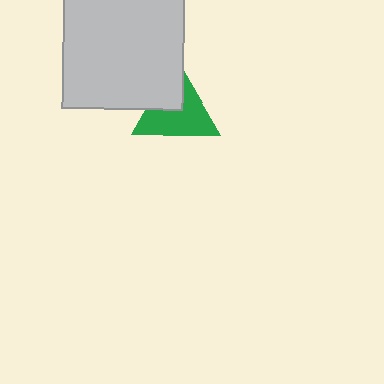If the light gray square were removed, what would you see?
You would see the complete green triangle.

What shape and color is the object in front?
The object in front is a light gray square.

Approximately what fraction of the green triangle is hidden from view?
Roughly 33% of the green triangle is hidden behind the light gray square.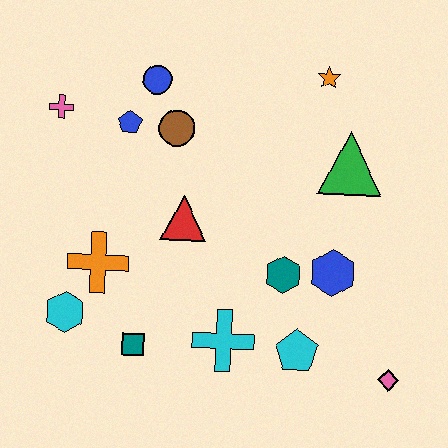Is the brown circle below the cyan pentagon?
No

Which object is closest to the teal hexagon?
The blue hexagon is closest to the teal hexagon.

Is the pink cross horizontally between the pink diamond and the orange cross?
No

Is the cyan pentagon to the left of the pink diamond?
Yes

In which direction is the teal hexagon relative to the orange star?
The teal hexagon is below the orange star.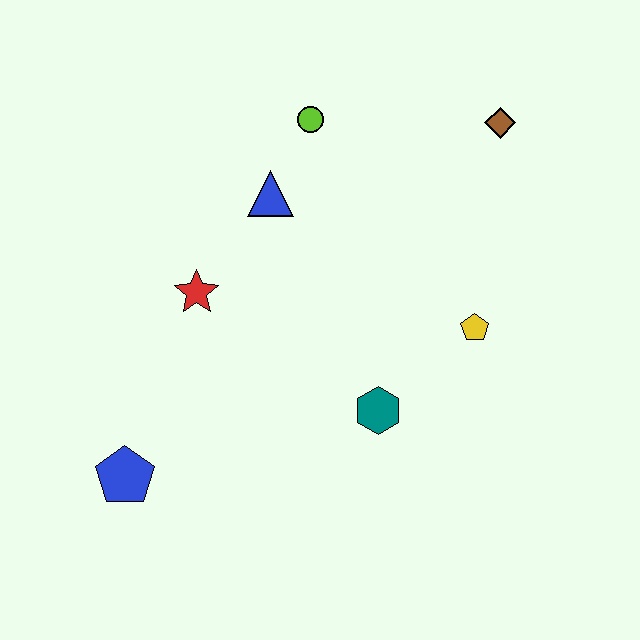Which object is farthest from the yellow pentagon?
The blue pentagon is farthest from the yellow pentagon.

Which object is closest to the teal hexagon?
The yellow pentagon is closest to the teal hexagon.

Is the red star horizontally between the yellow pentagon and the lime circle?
No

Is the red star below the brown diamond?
Yes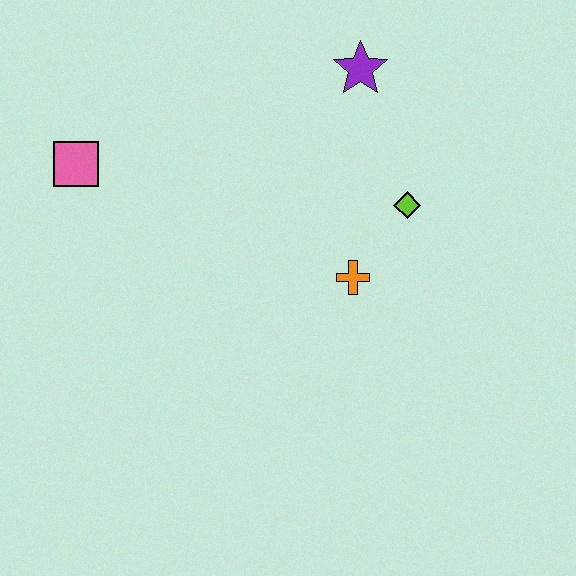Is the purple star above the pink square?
Yes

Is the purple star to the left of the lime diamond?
Yes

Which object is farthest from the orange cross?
The pink square is farthest from the orange cross.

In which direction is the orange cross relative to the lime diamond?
The orange cross is below the lime diamond.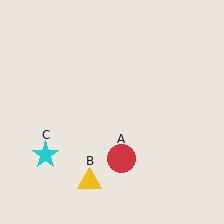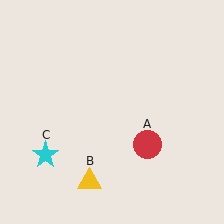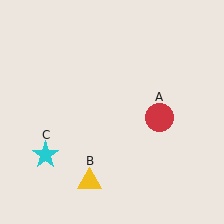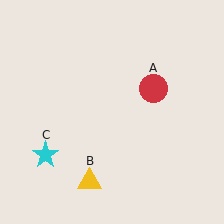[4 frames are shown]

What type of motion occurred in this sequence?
The red circle (object A) rotated counterclockwise around the center of the scene.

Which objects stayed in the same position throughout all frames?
Yellow triangle (object B) and cyan star (object C) remained stationary.